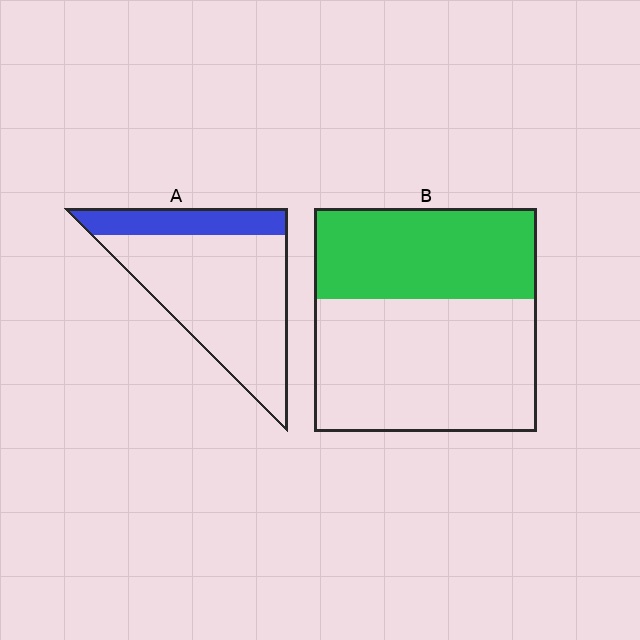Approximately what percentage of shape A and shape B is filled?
A is approximately 25% and B is approximately 40%.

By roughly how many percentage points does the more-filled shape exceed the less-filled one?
By roughly 20 percentage points (B over A).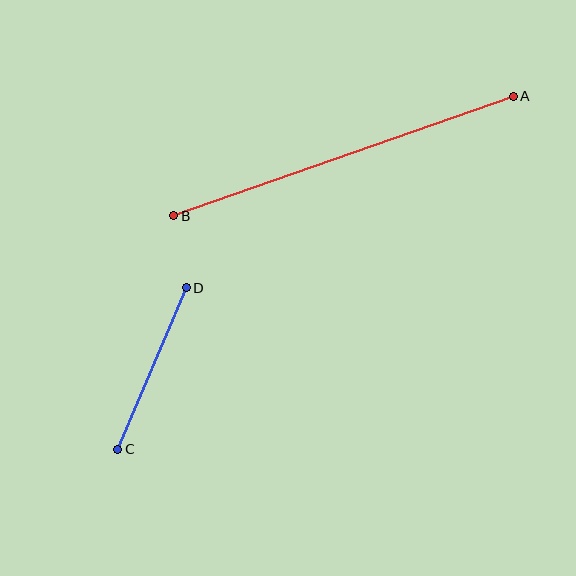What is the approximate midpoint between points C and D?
The midpoint is at approximately (152, 368) pixels.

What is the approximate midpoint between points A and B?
The midpoint is at approximately (343, 156) pixels.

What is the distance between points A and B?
The distance is approximately 360 pixels.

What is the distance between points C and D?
The distance is approximately 175 pixels.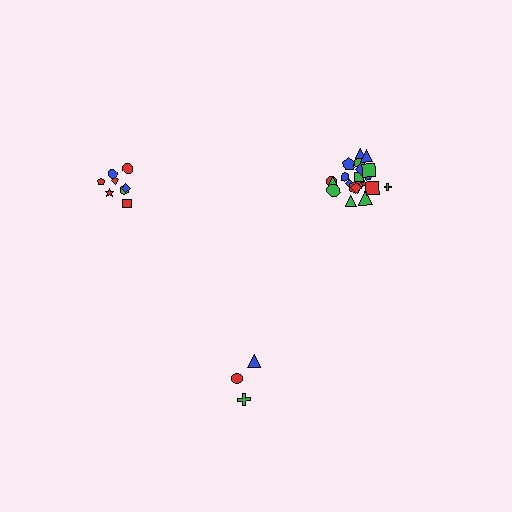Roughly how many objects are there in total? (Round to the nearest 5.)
Roughly 35 objects in total.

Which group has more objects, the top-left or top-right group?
The top-right group.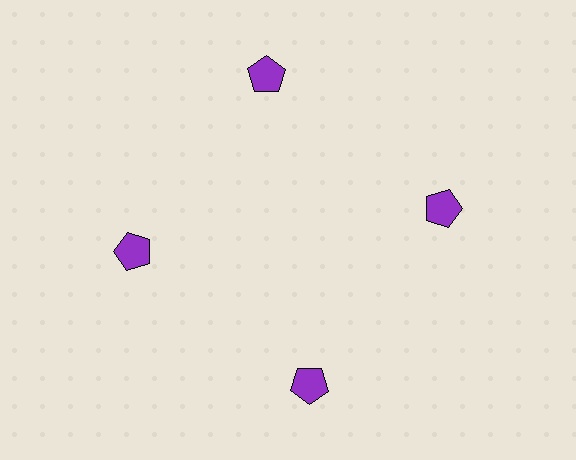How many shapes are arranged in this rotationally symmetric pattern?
There are 4 shapes, arranged in 4 groups of 1.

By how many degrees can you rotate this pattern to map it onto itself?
The pattern maps onto itself every 90 degrees of rotation.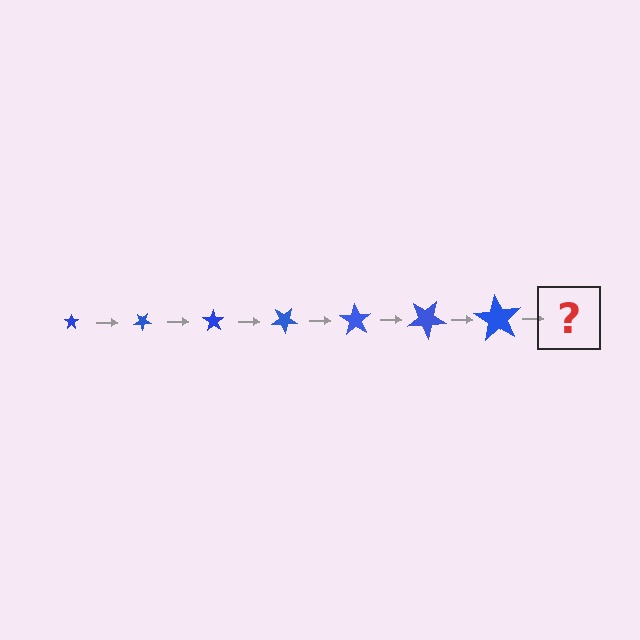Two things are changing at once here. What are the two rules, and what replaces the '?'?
The two rules are that the star grows larger each step and it rotates 35 degrees each step. The '?' should be a star, larger than the previous one and rotated 245 degrees from the start.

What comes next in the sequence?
The next element should be a star, larger than the previous one and rotated 245 degrees from the start.